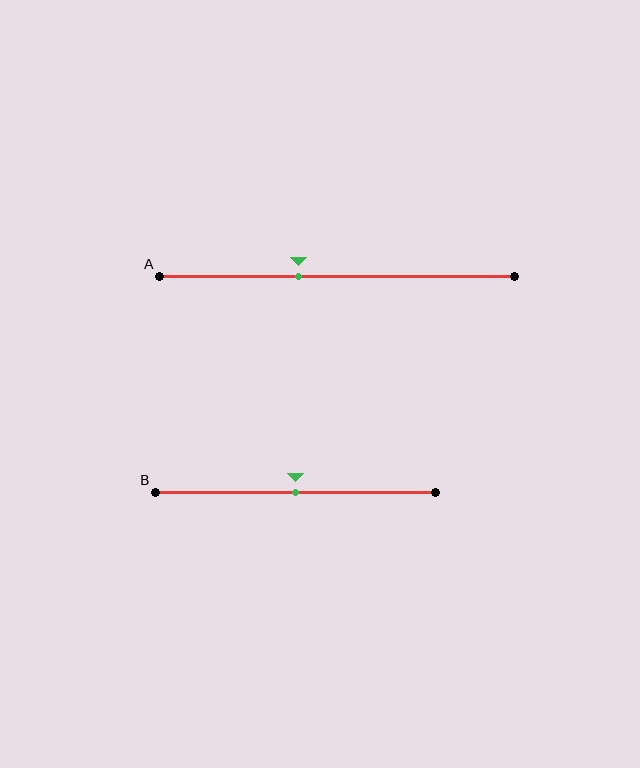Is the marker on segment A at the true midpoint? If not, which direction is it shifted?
No, the marker on segment A is shifted to the left by about 11% of the segment length.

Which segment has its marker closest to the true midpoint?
Segment B has its marker closest to the true midpoint.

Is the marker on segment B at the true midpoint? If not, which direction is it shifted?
Yes, the marker on segment B is at the true midpoint.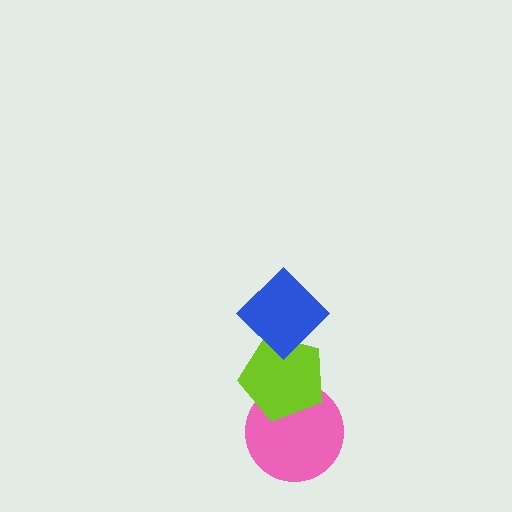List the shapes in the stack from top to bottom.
From top to bottom: the blue diamond, the lime pentagon, the pink circle.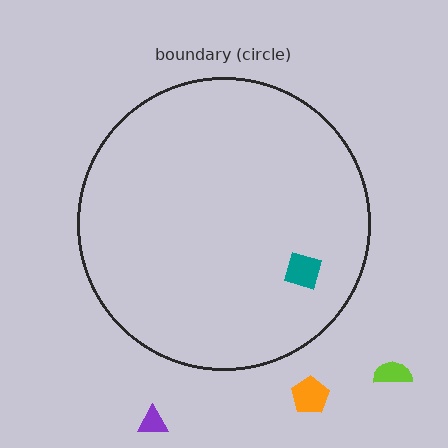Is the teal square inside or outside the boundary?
Inside.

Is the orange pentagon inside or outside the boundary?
Outside.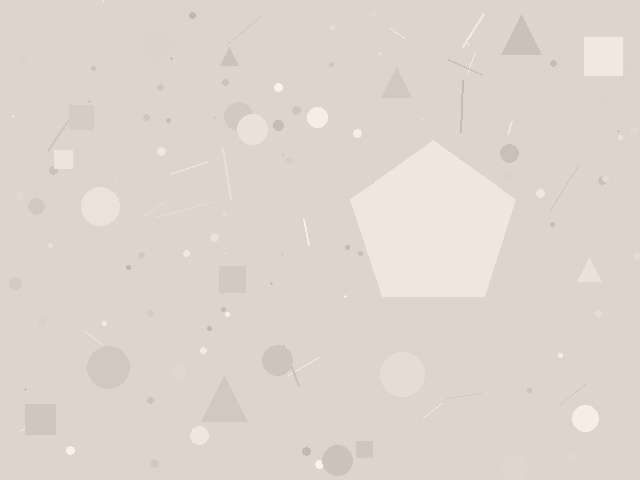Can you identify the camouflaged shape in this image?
The camouflaged shape is a pentagon.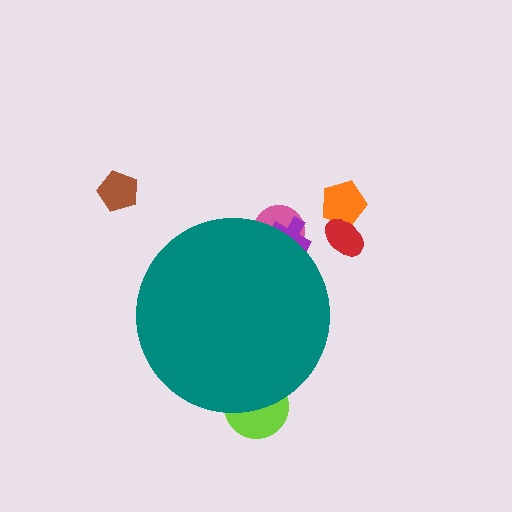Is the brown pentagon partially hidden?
No, the brown pentagon is fully visible.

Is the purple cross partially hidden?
Yes, the purple cross is partially hidden behind the teal circle.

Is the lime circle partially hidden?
Yes, the lime circle is partially hidden behind the teal circle.